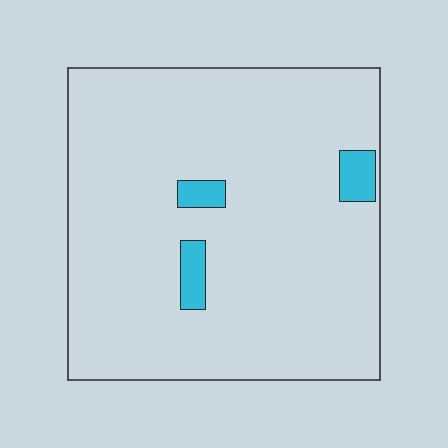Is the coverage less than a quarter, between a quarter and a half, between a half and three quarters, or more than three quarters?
Less than a quarter.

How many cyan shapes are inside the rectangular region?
3.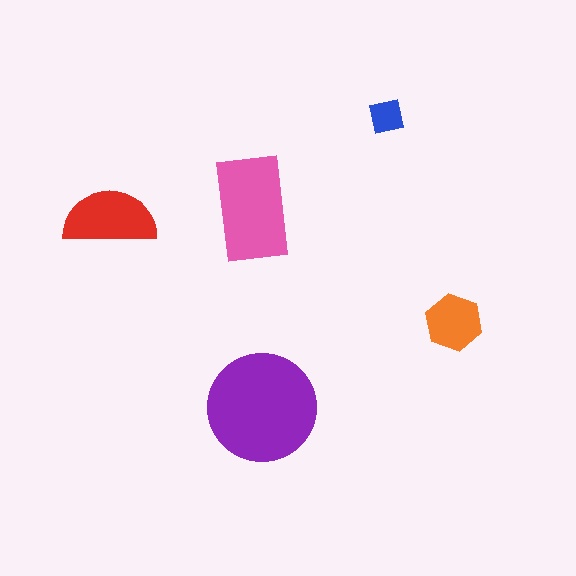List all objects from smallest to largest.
The blue square, the orange hexagon, the red semicircle, the pink rectangle, the purple circle.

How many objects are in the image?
There are 5 objects in the image.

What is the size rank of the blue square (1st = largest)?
5th.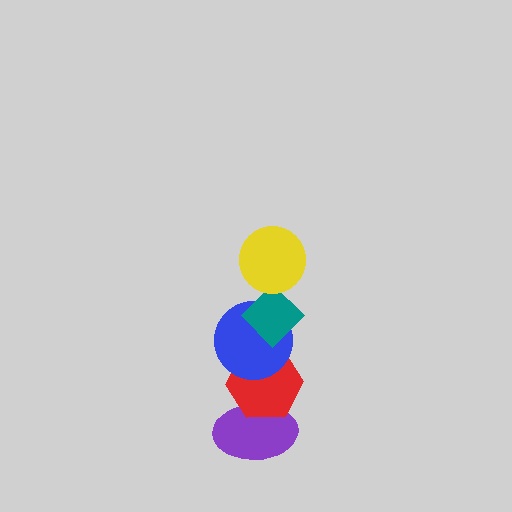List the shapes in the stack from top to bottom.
From top to bottom: the yellow circle, the teal diamond, the blue circle, the red hexagon, the purple ellipse.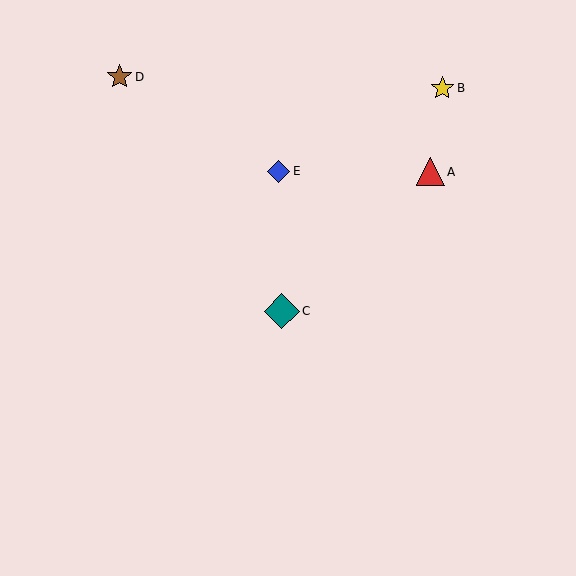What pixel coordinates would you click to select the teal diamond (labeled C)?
Click at (282, 311) to select the teal diamond C.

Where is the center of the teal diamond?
The center of the teal diamond is at (282, 311).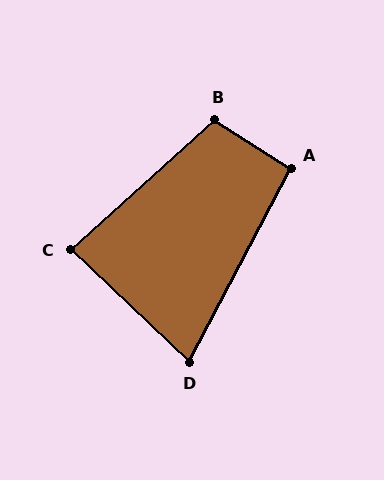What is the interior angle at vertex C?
Approximately 85 degrees (approximately right).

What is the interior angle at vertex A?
Approximately 95 degrees (approximately right).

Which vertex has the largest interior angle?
B, at approximately 106 degrees.